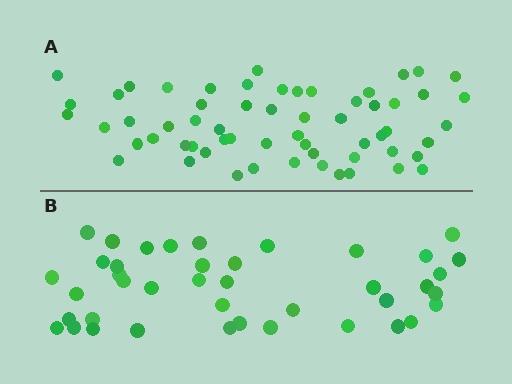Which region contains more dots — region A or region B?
Region A (the top region) has more dots.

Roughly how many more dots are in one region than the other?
Region A has approximately 20 more dots than region B.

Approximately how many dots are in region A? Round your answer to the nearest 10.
About 60 dots.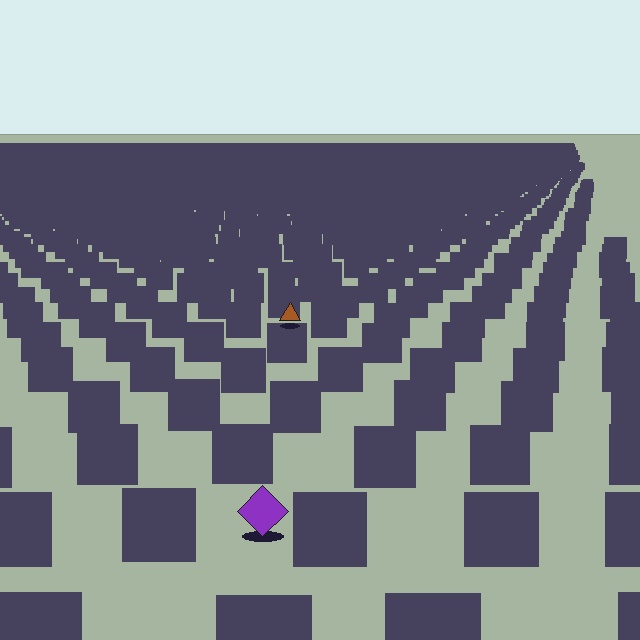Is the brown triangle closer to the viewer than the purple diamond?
No. The purple diamond is closer — you can tell from the texture gradient: the ground texture is coarser near it.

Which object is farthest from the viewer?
The brown triangle is farthest from the viewer. It appears smaller and the ground texture around it is denser.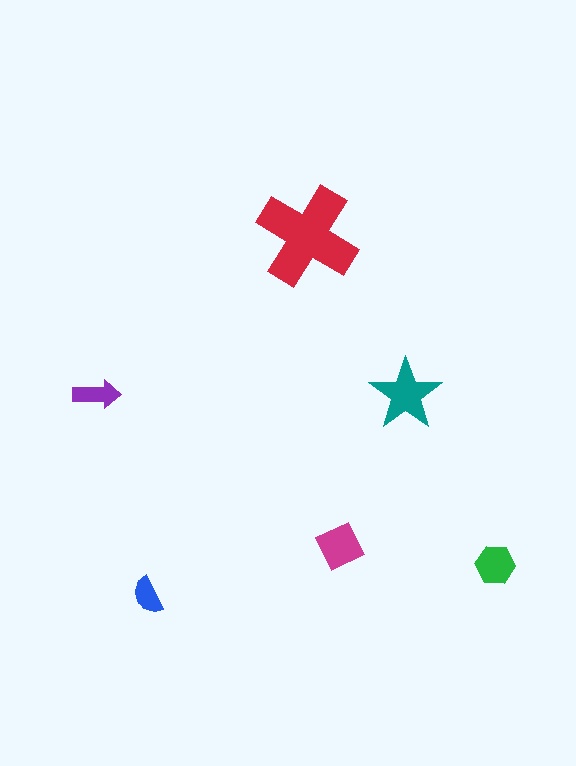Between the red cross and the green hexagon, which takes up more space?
The red cross.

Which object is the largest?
The red cross.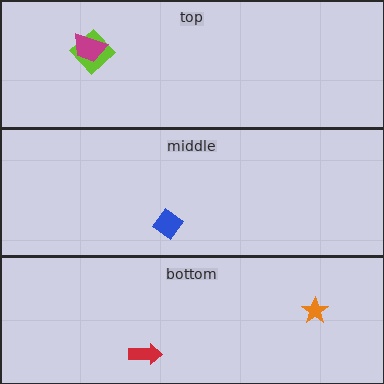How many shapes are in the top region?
2.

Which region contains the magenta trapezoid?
The top region.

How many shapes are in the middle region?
1.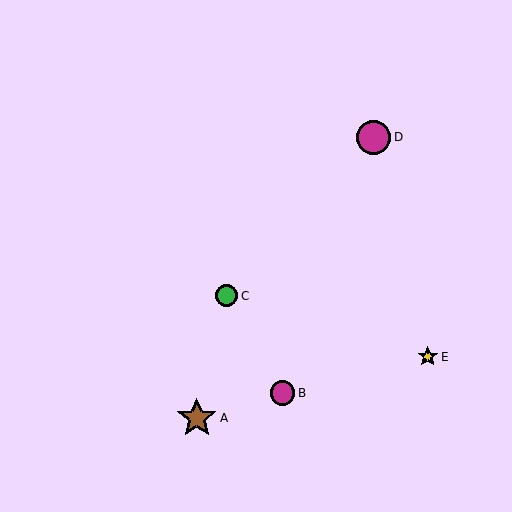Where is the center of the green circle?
The center of the green circle is at (227, 296).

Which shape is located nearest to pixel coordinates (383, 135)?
The magenta circle (labeled D) at (374, 137) is nearest to that location.